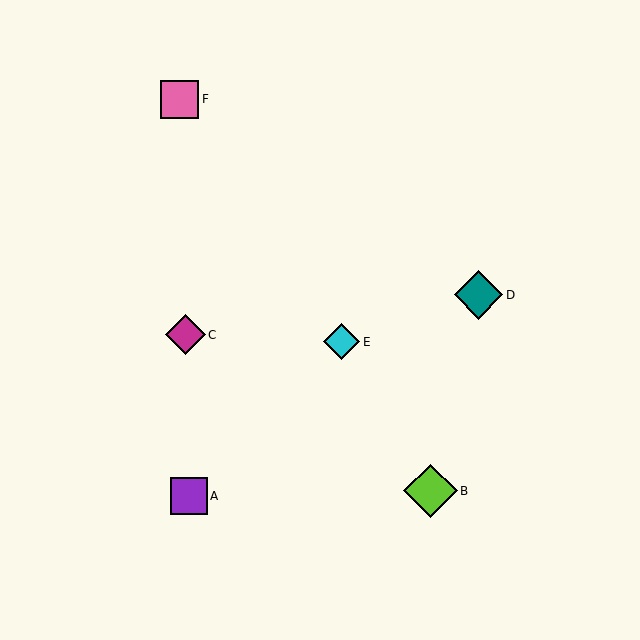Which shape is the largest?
The lime diamond (labeled B) is the largest.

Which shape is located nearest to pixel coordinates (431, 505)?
The lime diamond (labeled B) at (431, 491) is nearest to that location.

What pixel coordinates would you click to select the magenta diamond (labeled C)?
Click at (185, 335) to select the magenta diamond C.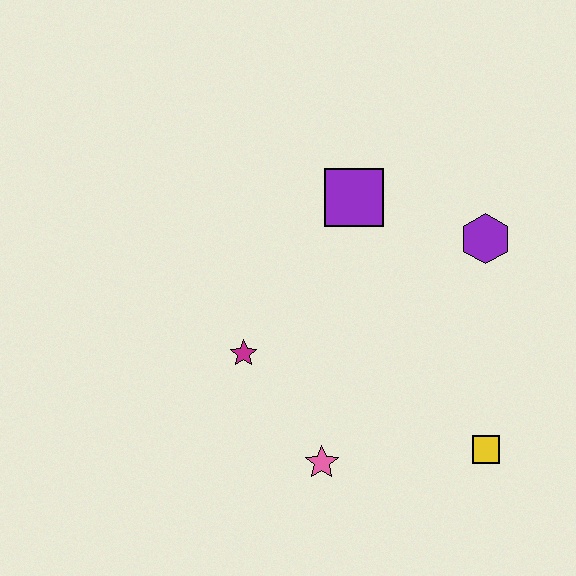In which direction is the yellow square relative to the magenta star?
The yellow square is to the right of the magenta star.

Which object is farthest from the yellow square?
The purple square is farthest from the yellow square.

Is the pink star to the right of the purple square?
No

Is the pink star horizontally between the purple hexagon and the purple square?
No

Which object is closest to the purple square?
The purple hexagon is closest to the purple square.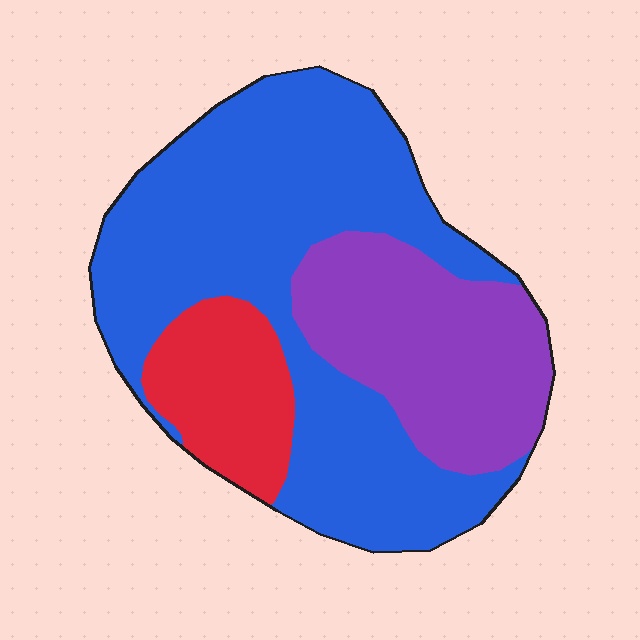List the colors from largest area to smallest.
From largest to smallest: blue, purple, red.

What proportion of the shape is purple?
Purple takes up about one quarter (1/4) of the shape.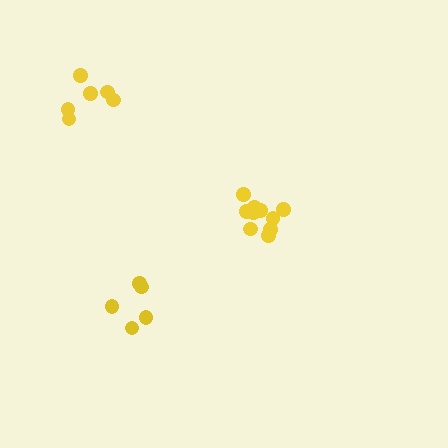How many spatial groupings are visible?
There are 3 spatial groupings.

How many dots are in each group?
Group 1: 10 dots, Group 2: 5 dots, Group 3: 6 dots (21 total).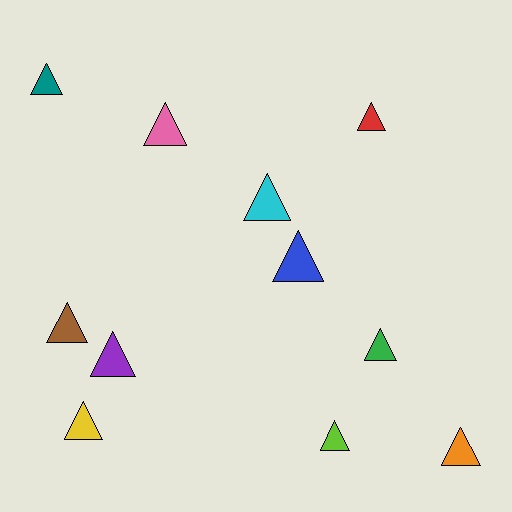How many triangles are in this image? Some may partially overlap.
There are 11 triangles.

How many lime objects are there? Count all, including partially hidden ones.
There is 1 lime object.